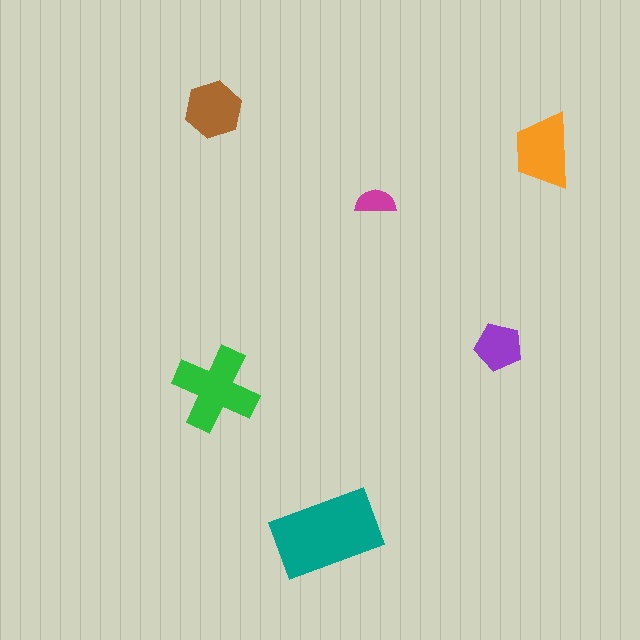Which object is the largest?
The teal rectangle.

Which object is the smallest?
The magenta semicircle.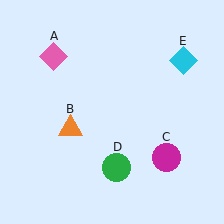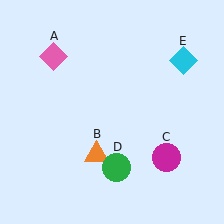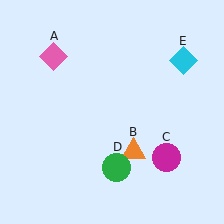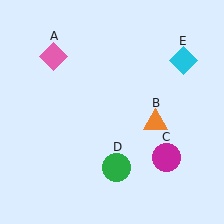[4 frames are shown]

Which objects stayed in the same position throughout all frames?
Pink diamond (object A) and magenta circle (object C) and green circle (object D) and cyan diamond (object E) remained stationary.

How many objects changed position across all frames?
1 object changed position: orange triangle (object B).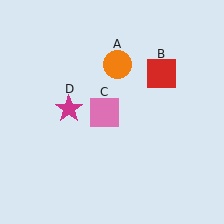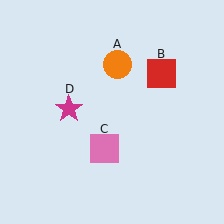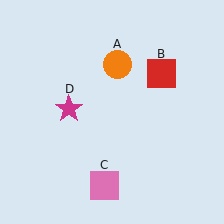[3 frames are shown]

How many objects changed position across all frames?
1 object changed position: pink square (object C).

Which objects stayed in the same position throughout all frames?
Orange circle (object A) and red square (object B) and magenta star (object D) remained stationary.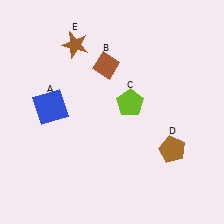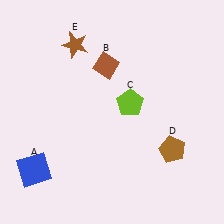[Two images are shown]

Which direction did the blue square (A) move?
The blue square (A) moved down.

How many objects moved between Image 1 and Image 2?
1 object moved between the two images.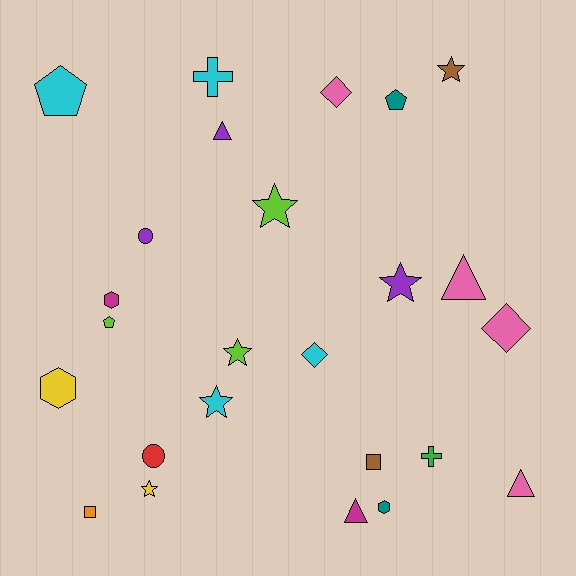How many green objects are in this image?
There is 1 green object.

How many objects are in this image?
There are 25 objects.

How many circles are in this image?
There are 2 circles.